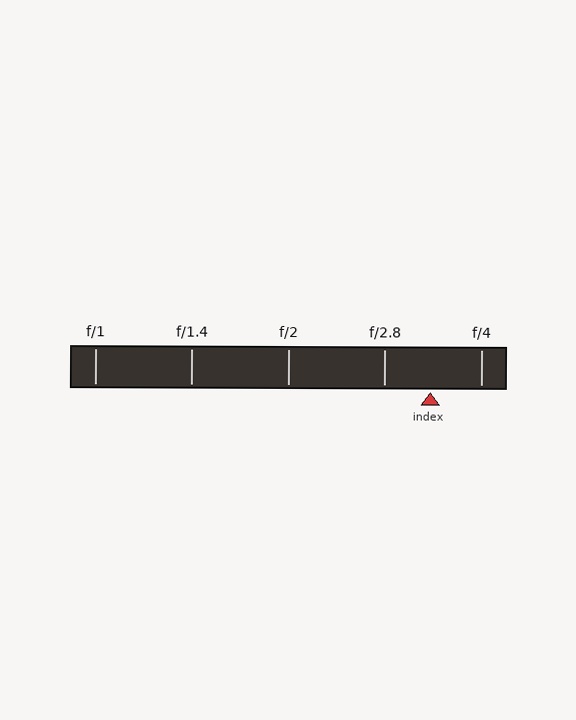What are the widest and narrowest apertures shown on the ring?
The widest aperture shown is f/1 and the narrowest is f/4.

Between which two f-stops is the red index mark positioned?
The index mark is between f/2.8 and f/4.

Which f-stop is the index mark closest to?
The index mark is closest to f/2.8.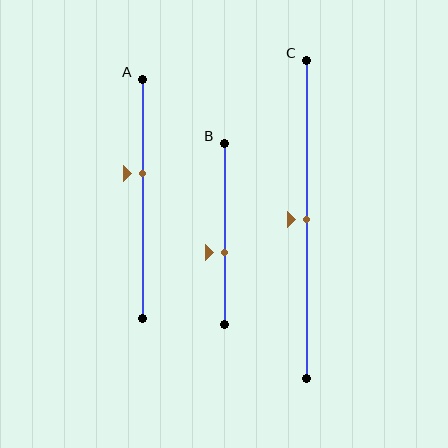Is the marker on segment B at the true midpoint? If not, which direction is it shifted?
No, the marker on segment B is shifted downward by about 10% of the segment length.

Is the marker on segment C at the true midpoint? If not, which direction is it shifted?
Yes, the marker on segment C is at the true midpoint.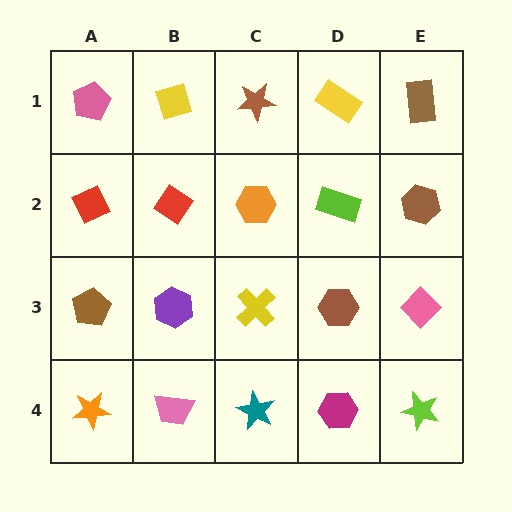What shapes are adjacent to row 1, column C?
An orange hexagon (row 2, column C), a yellow diamond (row 1, column B), a yellow rectangle (row 1, column D).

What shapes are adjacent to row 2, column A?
A pink pentagon (row 1, column A), a brown pentagon (row 3, column A), a red diamond (row 2, column B).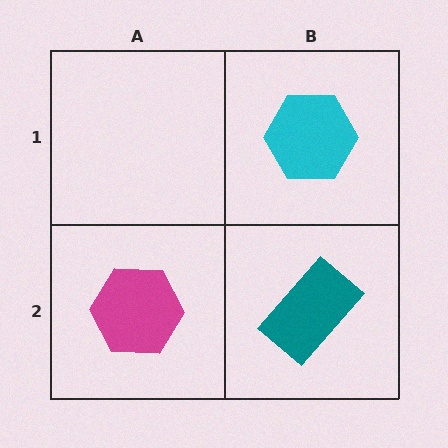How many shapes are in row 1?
1 shape.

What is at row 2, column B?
A teal rectangle.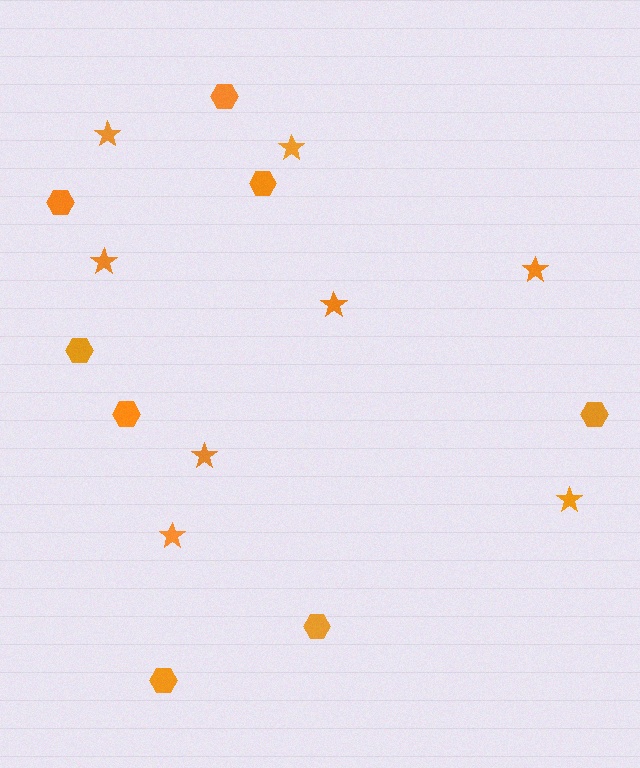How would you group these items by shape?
There are 2 groups: one group of hexagons (8) and one group of stars (8).